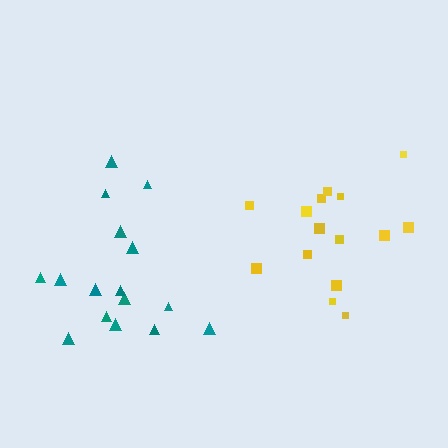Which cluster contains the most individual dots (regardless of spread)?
Teal (16).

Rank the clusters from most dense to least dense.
yellow, teal.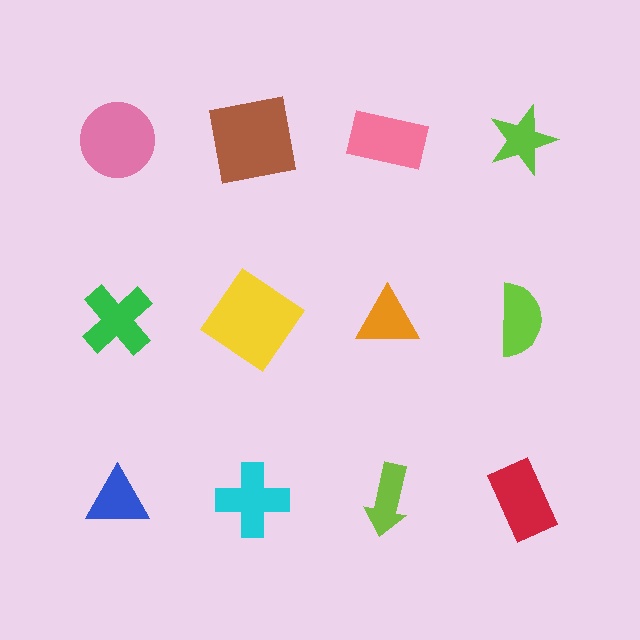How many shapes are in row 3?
4 shapes.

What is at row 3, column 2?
A cyan cross.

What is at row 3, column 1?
A blue triangle.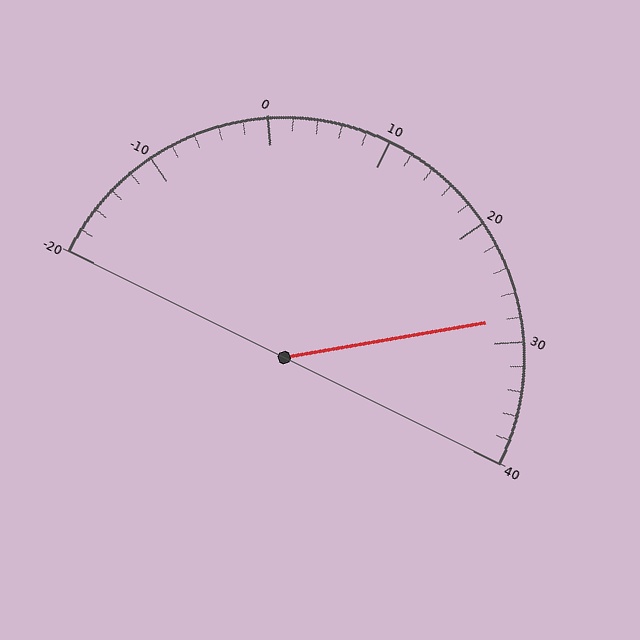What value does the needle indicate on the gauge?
The needle indicates approximately 28.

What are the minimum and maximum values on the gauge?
The gauge ranges from -20 to 40.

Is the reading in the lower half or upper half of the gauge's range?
The reading is in the upper half of the range (-20 to 40).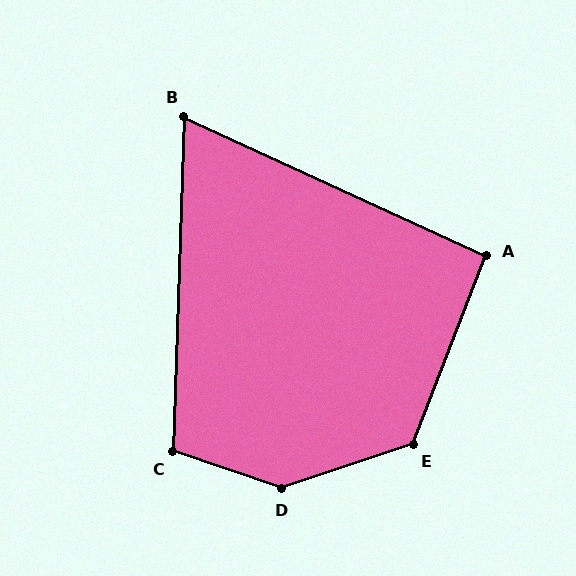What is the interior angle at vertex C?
Approximately 107 degrees (obtuse).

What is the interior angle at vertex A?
Approximately 94 degrees (approximately right).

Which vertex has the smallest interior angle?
B, at approximately 67 degrees.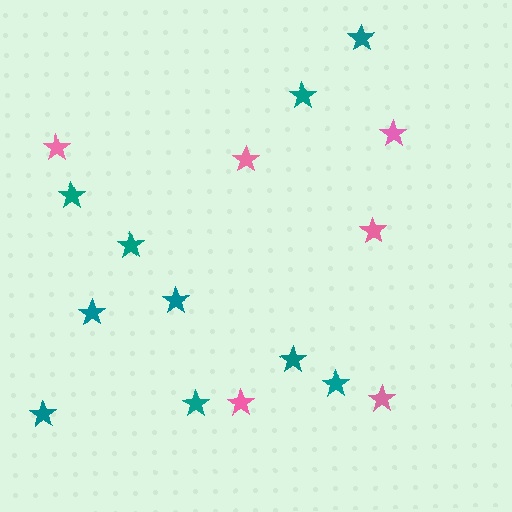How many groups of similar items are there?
There are 2 groups: one group of teal stars (10) and one group of pink stars (6).